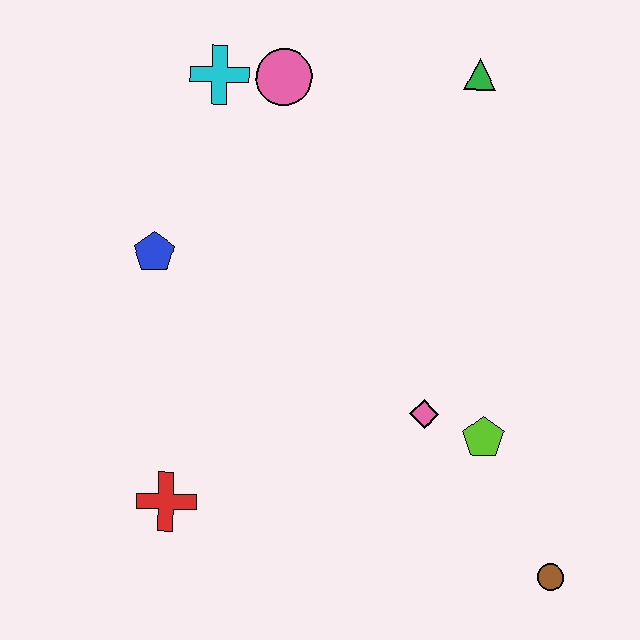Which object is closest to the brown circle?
The lime pentagon is closest to the brown circle.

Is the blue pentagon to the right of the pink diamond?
No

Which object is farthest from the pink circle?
The brown circle is farthest from the pink circle.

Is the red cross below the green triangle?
Yes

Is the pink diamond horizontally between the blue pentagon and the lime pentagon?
Yes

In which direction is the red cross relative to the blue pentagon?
The red cross is below the blue pentagon.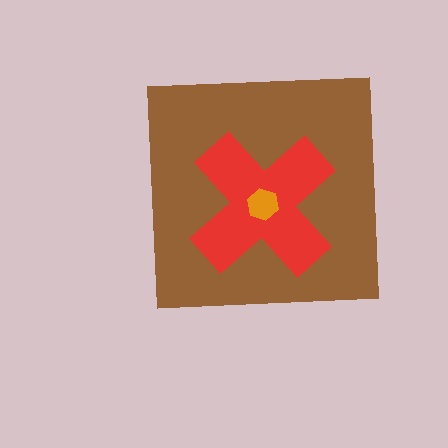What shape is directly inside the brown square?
The red cross.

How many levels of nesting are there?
3.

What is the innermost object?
The orange hexagon.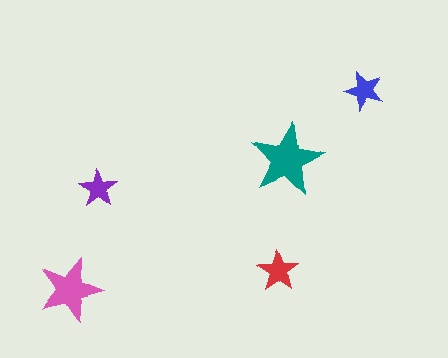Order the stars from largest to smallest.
the teal one, the pink one, the red one, the blue one, the purple one.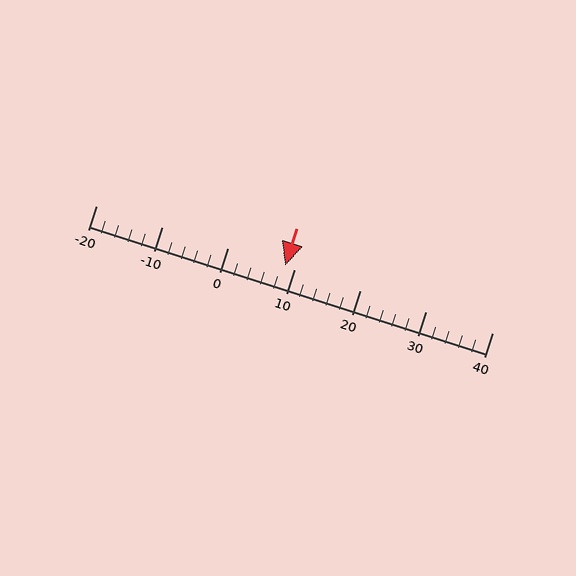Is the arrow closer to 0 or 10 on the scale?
The arrow is closer to 10.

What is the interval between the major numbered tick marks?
The major tick marks are spaced 10 units apart.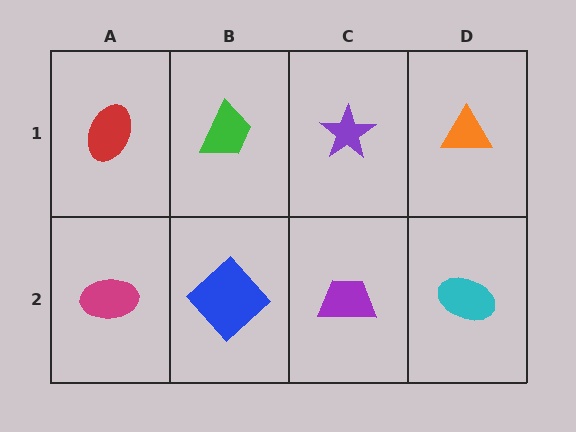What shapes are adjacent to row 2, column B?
A green trapezoid (row 1, column B), a magenta ellipse (row 2, column A), a purple trapezoid (row 2, column C).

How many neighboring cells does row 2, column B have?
3.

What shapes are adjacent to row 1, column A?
A magenta ellipse (row 2, column A), a green trapezoid (row 1, column B).